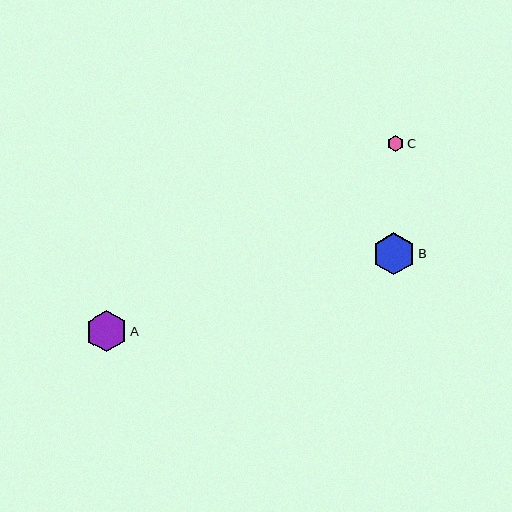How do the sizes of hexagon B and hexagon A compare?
Hexagon B and hexagon A are approximately the same size.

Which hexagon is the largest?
Hexagon B is the largest with a size of approximately 42 pixels.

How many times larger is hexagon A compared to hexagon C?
Hexagon A is approximately 2.6 times the size of hexagon C.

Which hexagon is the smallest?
Hexagon C is the smallest with a size of approximately 16 pixels.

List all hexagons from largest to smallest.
From largest to smallest: B, A, C.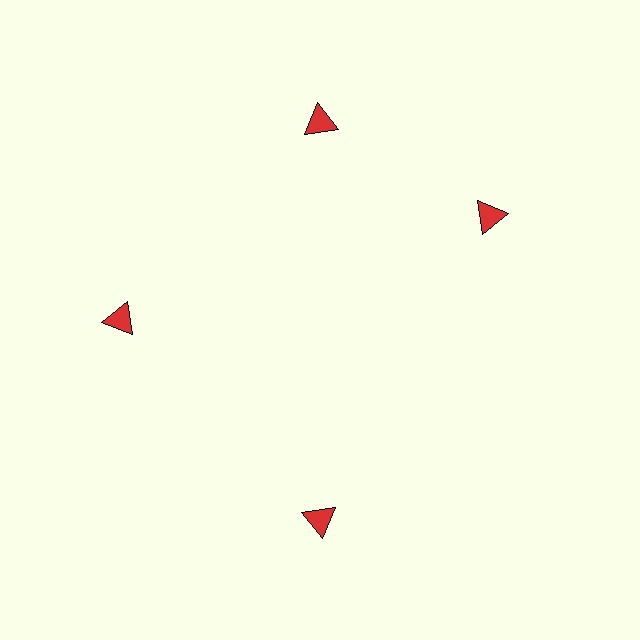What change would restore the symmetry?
The symmetry would be restored by rotating it back into even spacing with its neighbors so that all 4 triangles sit at equal angles and equal distance from the center.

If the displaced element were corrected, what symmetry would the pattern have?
It would have 4-fold rotational symmetry — the pattern would map onto itself every 90 degrees.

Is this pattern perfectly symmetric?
No. The 4 red triangles are arranged in a ring, but one element near the 3 o'clock position is rotated out of alignment along the ring, breaking the 4-fold rotational symmetry.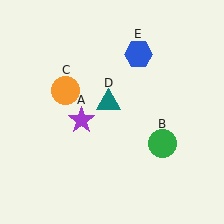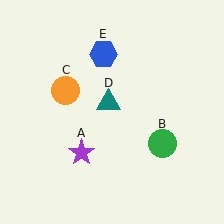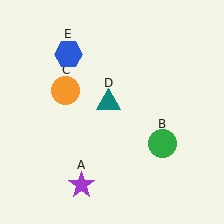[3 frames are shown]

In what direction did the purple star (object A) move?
The purple star (object A) moved down.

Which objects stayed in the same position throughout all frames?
Green circle (object B) and orange circle (object C) and teal triangle (object D) remained stationary.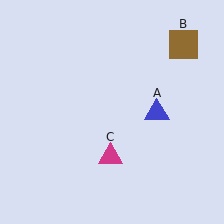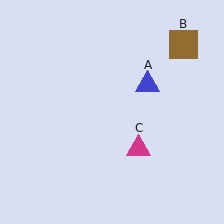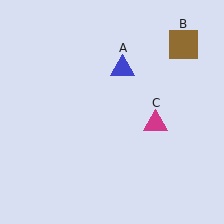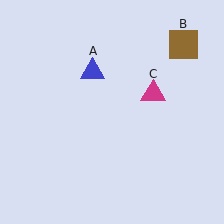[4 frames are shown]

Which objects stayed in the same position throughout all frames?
Brown square (object B) remained stationary.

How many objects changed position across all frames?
2 objects changed position: blue triangle (object A), magenta triangle (object C).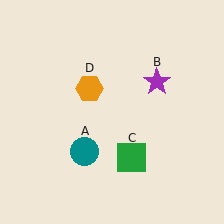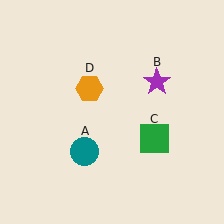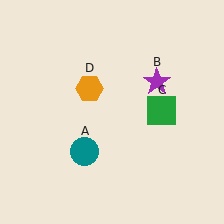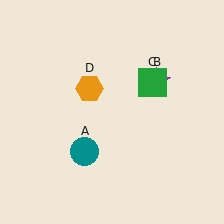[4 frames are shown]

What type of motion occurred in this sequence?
The green square (object C) rotated counterclockwise around the center of the scene.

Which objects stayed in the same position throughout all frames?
Teal circle (object A) and purple star (object B) and orange hexagon (object D) remained stationary.